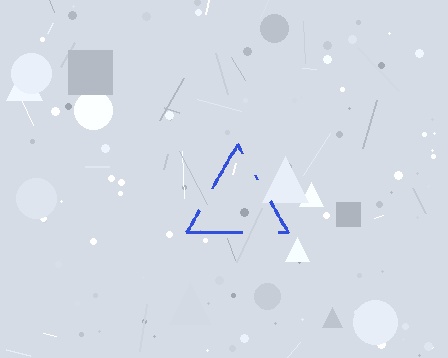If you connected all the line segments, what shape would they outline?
They would outline a triangle.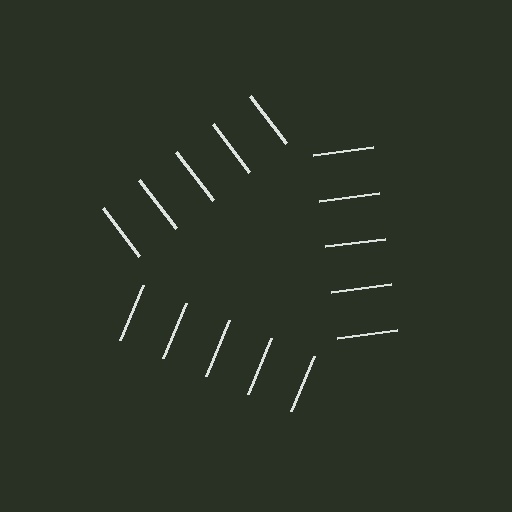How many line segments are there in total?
15 — 5 along each of the 3 edges.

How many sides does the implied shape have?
3 sides — the line-ends trace a triangle.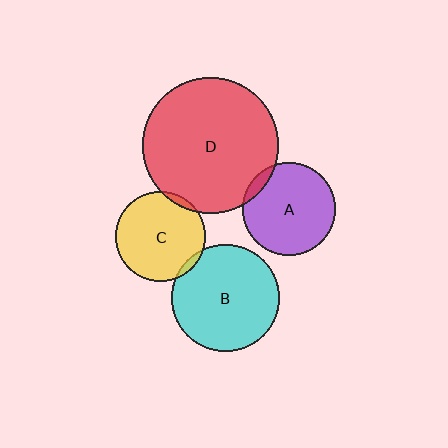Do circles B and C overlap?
Yes.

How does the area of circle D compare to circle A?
Approximately 2.2 times.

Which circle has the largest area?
Circle D (red).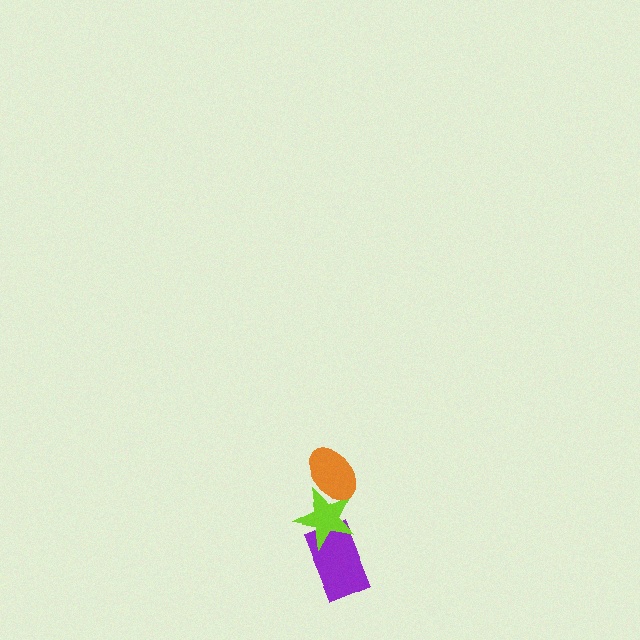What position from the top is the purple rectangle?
The purple rectangle is 3rd from the top.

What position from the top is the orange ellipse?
The orange ellipse is 1st from the top.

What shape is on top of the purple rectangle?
The lime star is on top of the purple rectangle.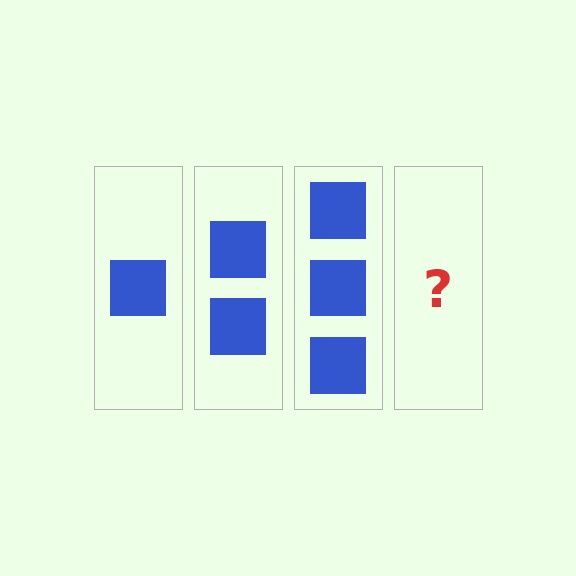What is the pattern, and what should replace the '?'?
The pattern is that each step adds one more square. The '?' should be 4 squares.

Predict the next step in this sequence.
The next step is 4 squares.